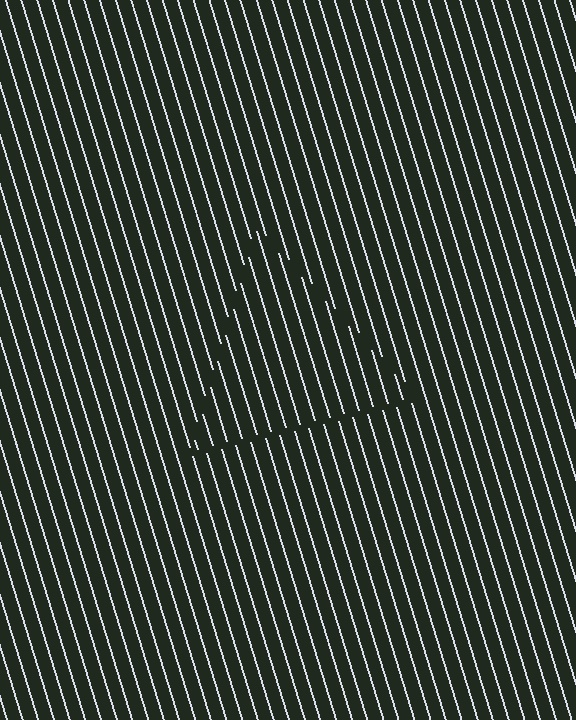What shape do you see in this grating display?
An illusory triangle. The interior of the shape contains the same grating, shifted by half a period — the contour is defined by the phase discontinuity where line-ends from the inner and outer gratings abut.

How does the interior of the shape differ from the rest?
The interior of the shape contains the same grating, shifted by half a period — the contour is defined by the phase discontinuity where line-ends from the inner and outer gratings abut.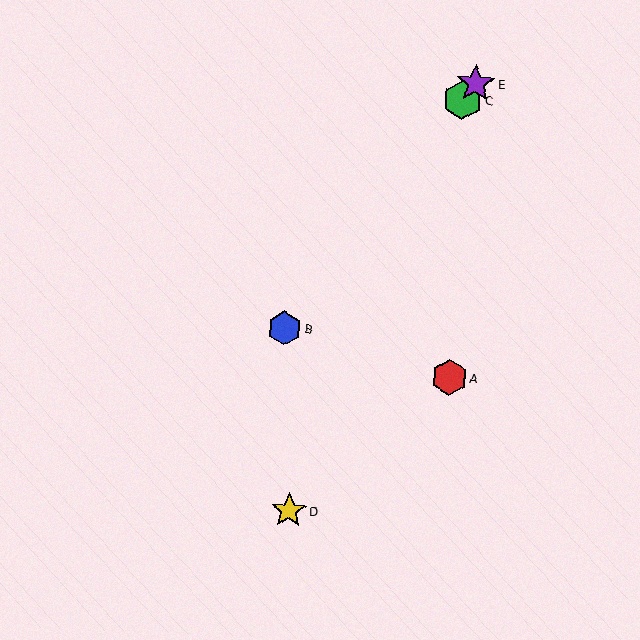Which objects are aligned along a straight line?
Objects B, C, E are aligned along a straight line.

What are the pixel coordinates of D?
Object D is at (289, 511).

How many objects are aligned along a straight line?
3 objects (B, C, E) are aligned along a straight line.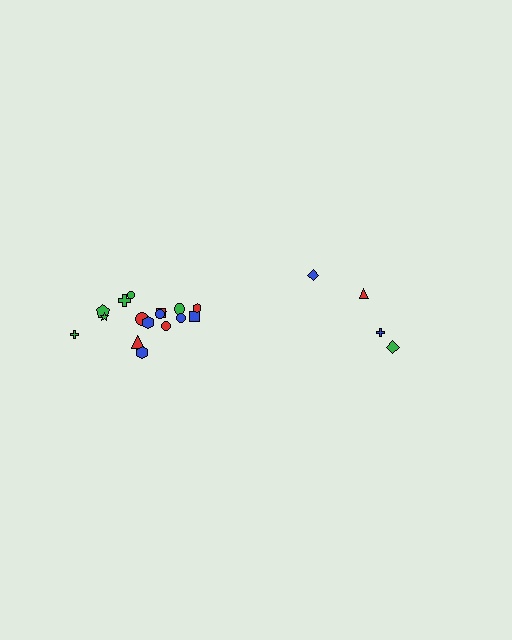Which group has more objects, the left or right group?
The left group.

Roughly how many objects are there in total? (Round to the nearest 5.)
Roughly 20 objects in total.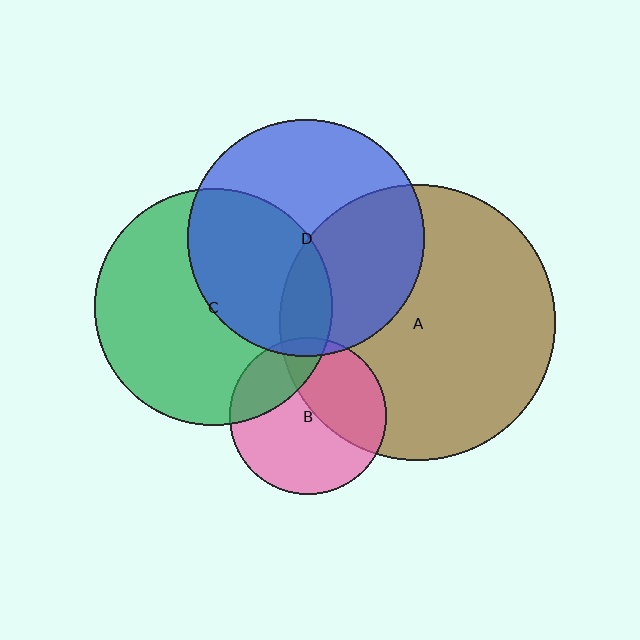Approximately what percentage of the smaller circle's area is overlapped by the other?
Approximately 5%.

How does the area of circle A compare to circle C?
Approximately 1.4 times.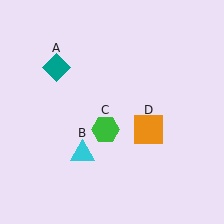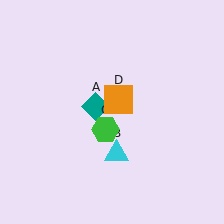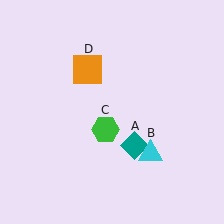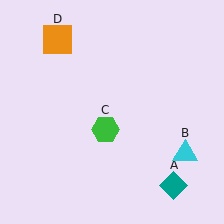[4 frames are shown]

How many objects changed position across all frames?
3 objects changed position: teal diamond (object A), cyan triangle (object B), orange square (object D).